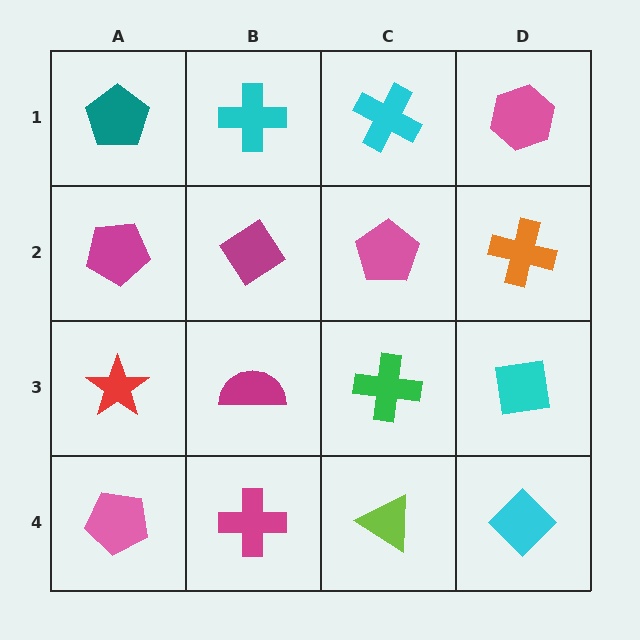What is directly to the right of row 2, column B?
A pink pentagon.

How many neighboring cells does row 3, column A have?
3.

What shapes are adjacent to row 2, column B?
A cyan cross (row 1, column B), a magenta semicircle (row 3, column B), a magenta pentagon (row 2, column A), a pink pentagon (row 2, column C).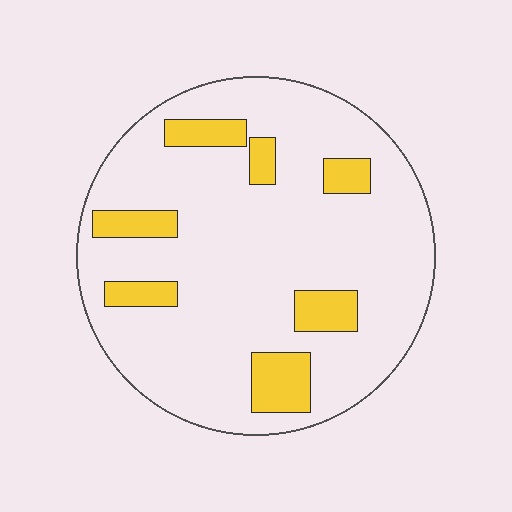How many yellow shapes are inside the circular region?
7.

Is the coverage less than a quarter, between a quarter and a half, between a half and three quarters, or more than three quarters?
Less than a quarter.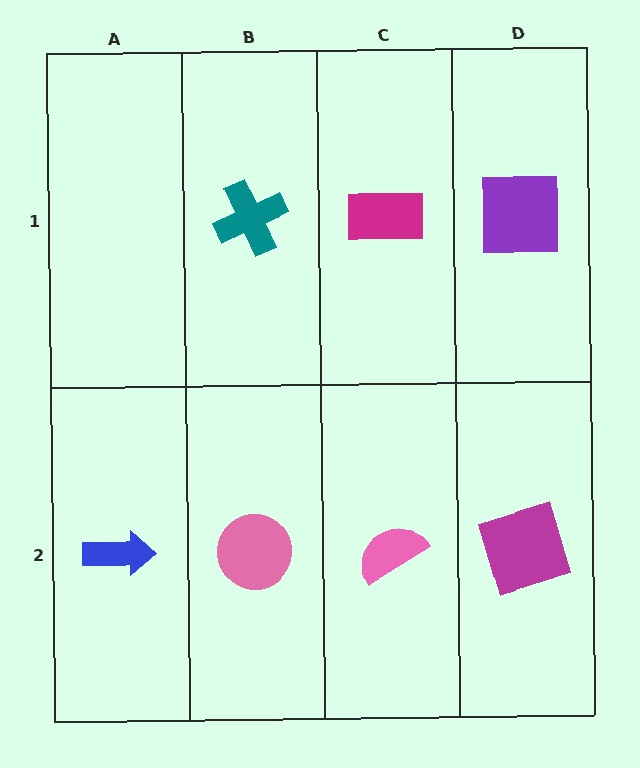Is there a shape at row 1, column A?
No, that cell is empty.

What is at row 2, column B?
A pink circle.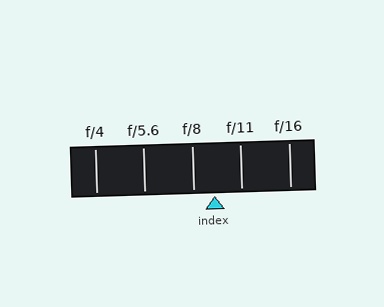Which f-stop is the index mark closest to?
The index mark is closest to f/8.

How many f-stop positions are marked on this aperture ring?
There are 5 f-stop positions marked.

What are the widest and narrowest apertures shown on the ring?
The widest aperture shown is f/4 and the narrowest is f/16.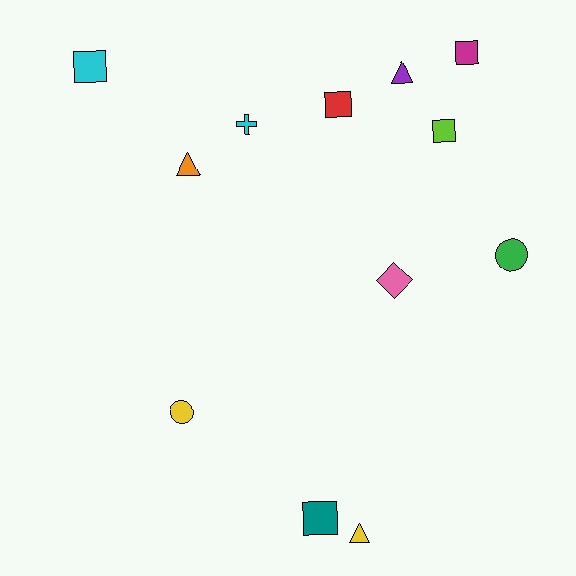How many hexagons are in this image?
There are no hexagons.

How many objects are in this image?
There are 12 objects.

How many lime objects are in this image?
There is 1 lime object.